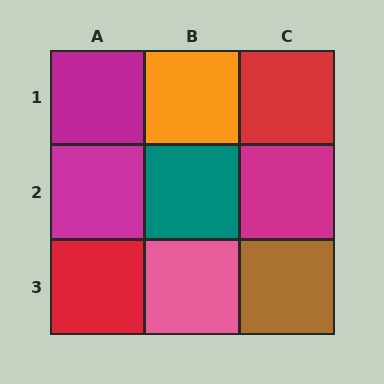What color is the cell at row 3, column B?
Pink.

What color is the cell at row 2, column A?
Magenta.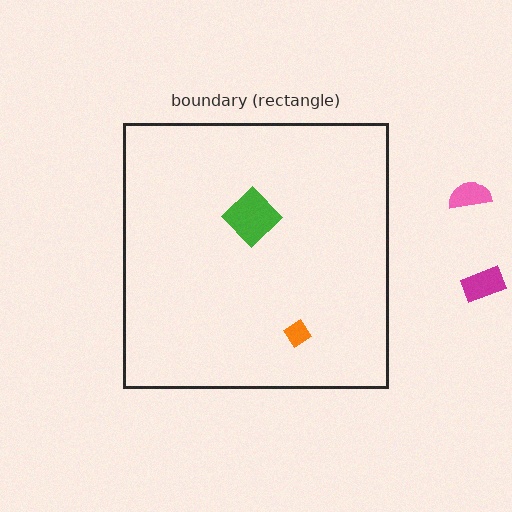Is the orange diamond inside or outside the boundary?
Inside.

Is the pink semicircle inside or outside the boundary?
Outside.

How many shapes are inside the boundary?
2 inside, 2 outside.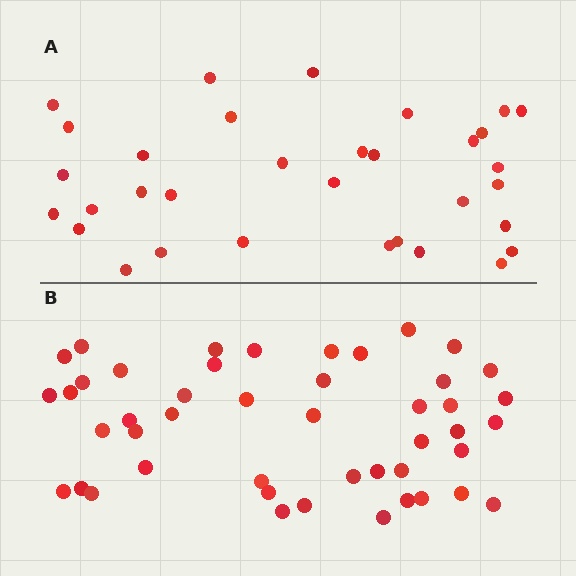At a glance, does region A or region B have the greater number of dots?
Region B (the bottom region) has more dots.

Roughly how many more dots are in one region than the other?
Region B has approximately 15 more dots than region A.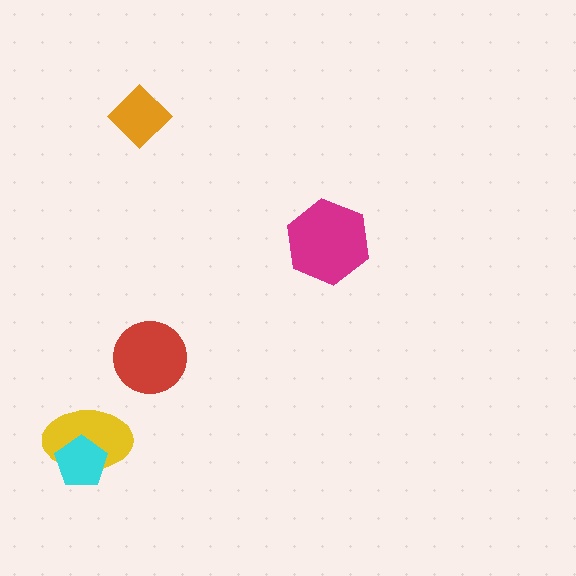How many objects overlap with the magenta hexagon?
0 objects overlap with the magenta hexagon.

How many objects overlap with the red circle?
0 objects overlap with the red circle.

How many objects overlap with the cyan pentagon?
1 object overlaps with the cyan pentagon.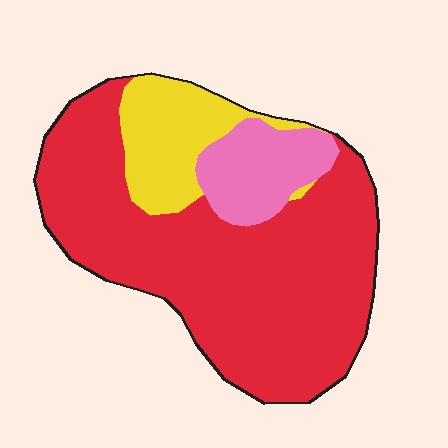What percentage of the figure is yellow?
Yellow covers about 15% of the figure.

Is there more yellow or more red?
Red.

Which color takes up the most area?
Red, at roughly 70%.